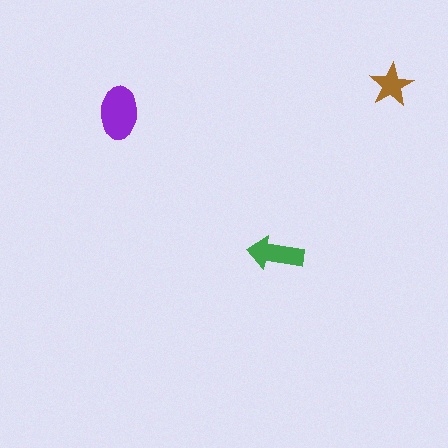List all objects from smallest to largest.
The brown star, the green arrow, the purple ellipse.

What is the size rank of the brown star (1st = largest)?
3rd.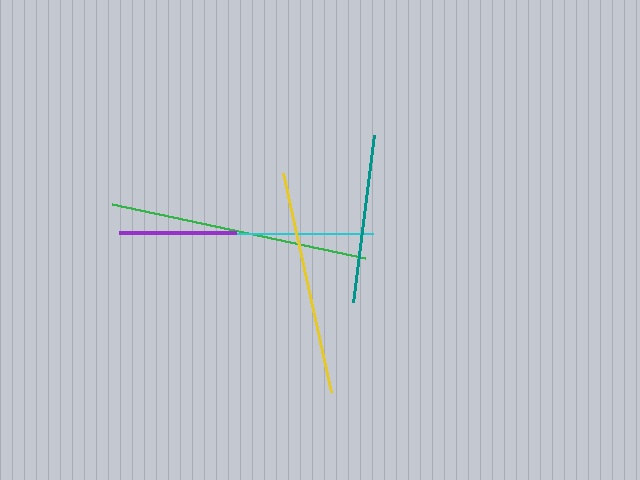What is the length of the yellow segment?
The yellow segment is approximately 225 pixels long.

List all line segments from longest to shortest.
From longest to shortest: green, yellow, cyan, teal, purple.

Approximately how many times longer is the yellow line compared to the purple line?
The yellow line is approximately 1.9 times the length of the purple line.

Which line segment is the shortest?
The purple line is the shortest at approximately 117 pixels.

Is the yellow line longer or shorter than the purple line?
The yellow line is longer than the purple line.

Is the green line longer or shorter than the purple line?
The green line is longer than the purple line.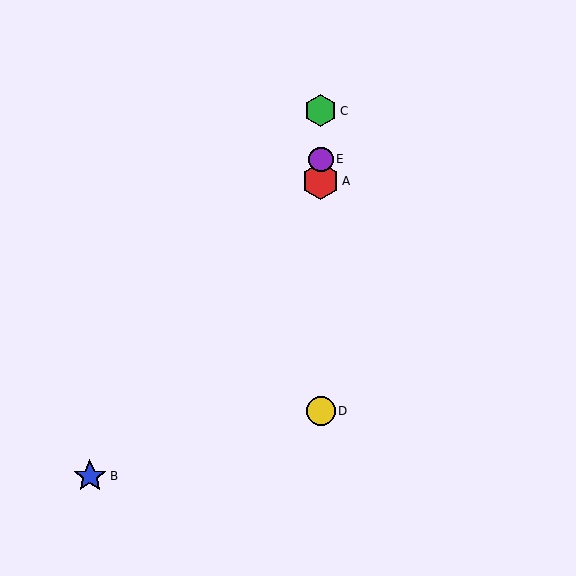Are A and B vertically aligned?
No, A is at x≈321 and B is at x≈90.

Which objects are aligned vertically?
Objects A, C, D, E are aligned vertically.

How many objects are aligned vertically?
4 objects (A, C, D, E) are aligned vertically.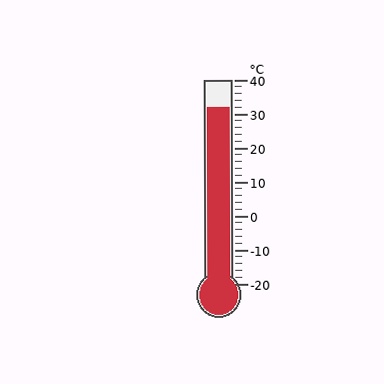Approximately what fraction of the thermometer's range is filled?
The thermometer is filled to approximately 85% of its range.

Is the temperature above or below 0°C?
The temperature is above 0°C.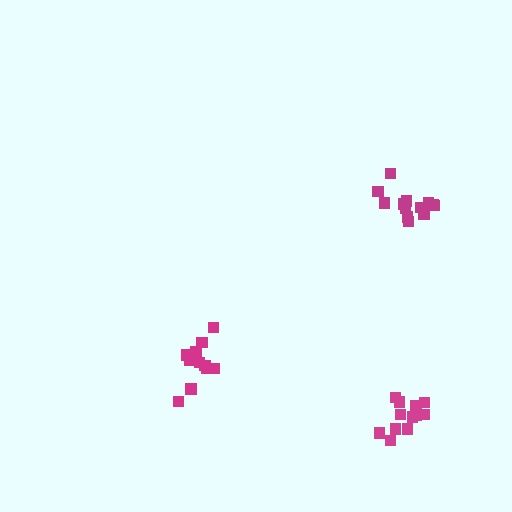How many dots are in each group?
Group 1: 14 dots, Group 2: 12 dots, Group 3: 12 dots (38 total).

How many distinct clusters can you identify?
There are 3 distinct clusters.